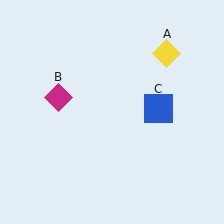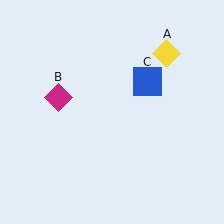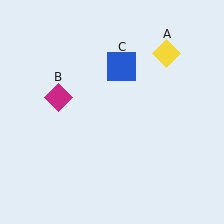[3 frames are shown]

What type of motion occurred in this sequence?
The blue square (object C) rotated counterclockwise around the center of the scene.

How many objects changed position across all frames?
1 object changed position: blue square (object C).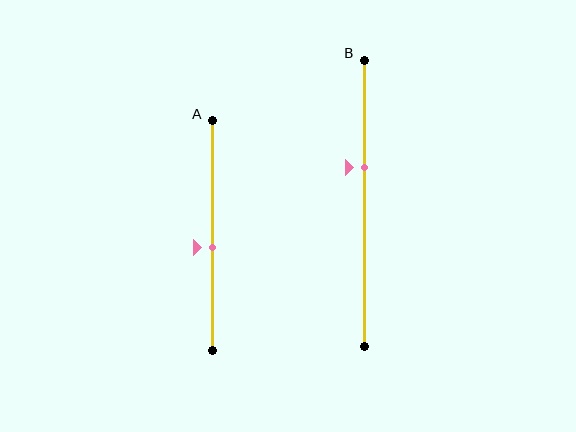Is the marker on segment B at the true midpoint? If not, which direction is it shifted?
No, the marker on segment B is shifted upward by about 13% of the segment length.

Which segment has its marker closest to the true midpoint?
Segment A has its marker closest to the true midpoint.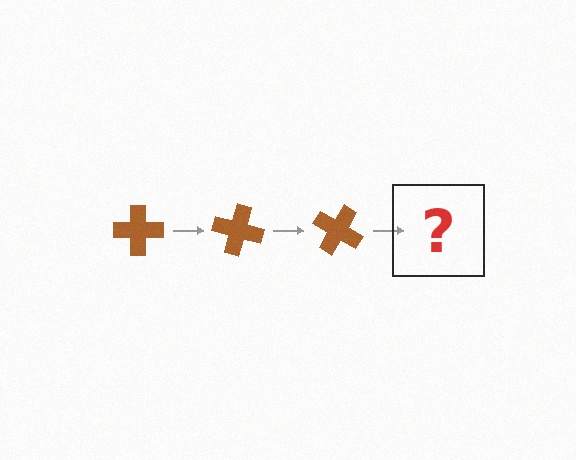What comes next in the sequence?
The next element should be a brown cross rotated 45 degrees.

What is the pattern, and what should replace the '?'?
The pattern is that the cross rotates 15 degrees each step. The '?' should be a brown cross rotated 45 degrees.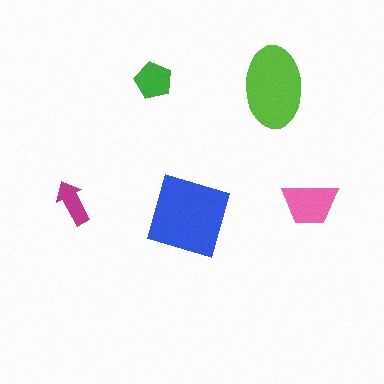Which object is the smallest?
The magenta arrow.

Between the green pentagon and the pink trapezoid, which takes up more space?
The pink trapezoid.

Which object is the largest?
The blue diamond.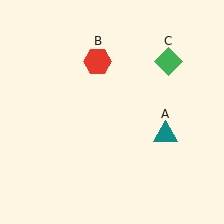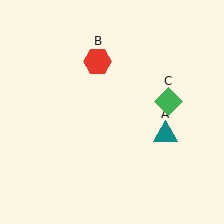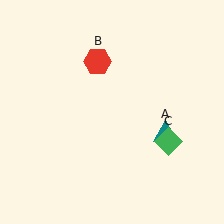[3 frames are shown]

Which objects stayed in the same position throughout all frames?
Teal triangle (object A) and red hexagon (object B) remained stationary.